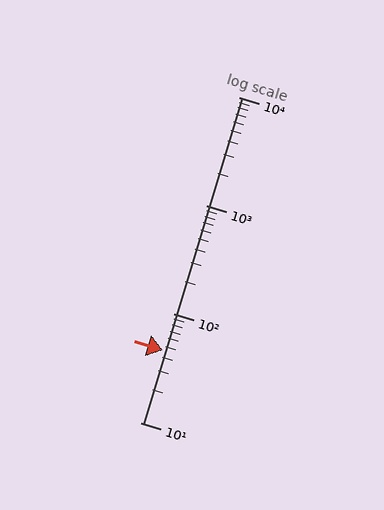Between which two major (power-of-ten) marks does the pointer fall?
The pointer is between 10 and 100.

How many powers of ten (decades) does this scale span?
The scale spans 3 decades, from 10 to 10000.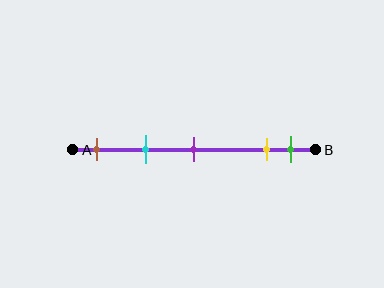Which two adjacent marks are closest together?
The yellow and green marks are the closest adjacent pair.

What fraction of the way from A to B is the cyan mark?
The cyan mark is approximately 30% (0.3) of the way from A to B.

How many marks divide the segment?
There are 5 marks dividing the segment.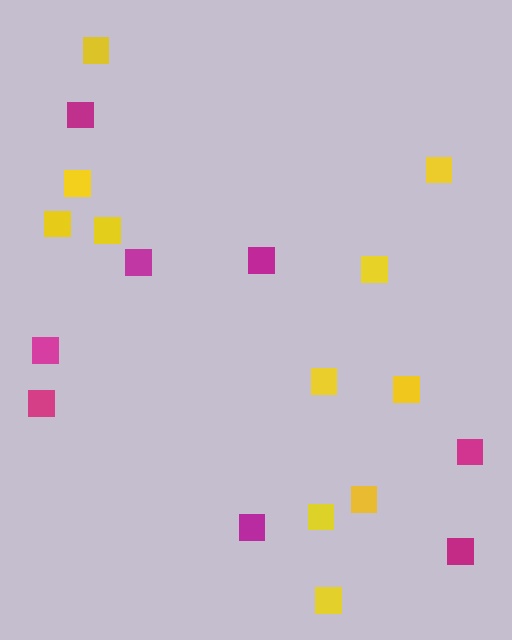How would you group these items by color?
There are 2 groups: one group of yellow squares (11) and one group of magenta squares (8).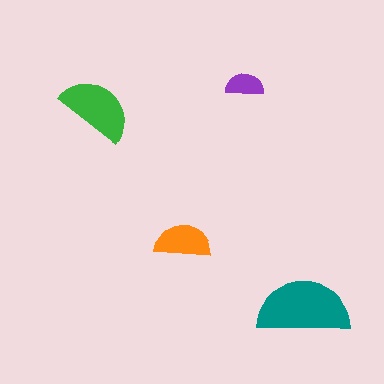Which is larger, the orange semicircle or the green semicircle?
The green one.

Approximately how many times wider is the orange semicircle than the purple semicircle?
About 1.5 times wider.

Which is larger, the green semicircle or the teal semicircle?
The teal one.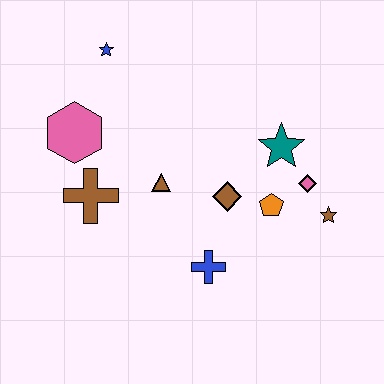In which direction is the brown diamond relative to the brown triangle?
The brown diamond is to the right of the brown triangle.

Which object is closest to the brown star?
The pink diamond is closest to the brown star.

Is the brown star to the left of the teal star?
No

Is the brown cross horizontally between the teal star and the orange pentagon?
No